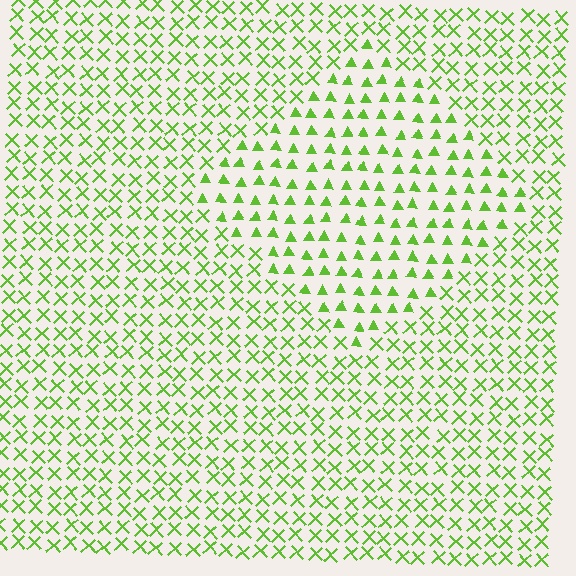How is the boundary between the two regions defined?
The boundary is defined by a change in element shape: triangles inside vs. X marks outside. All elements share the same color and spacing.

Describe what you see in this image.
The image is filled with small lime elements arranged in a uniform grid. A diamond-shaped region contains triangles, while the surrounding area contains X marks. The boundary is defined purely by the change in element shape.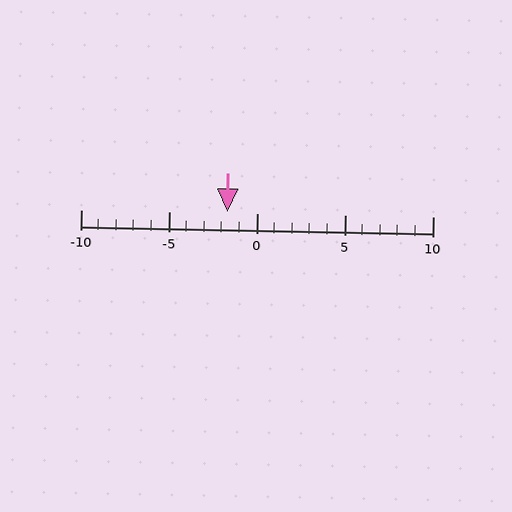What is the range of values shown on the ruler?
The ruler shows values from -10 to 10.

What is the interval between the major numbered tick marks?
The major tick marks are spaced 5 units apart.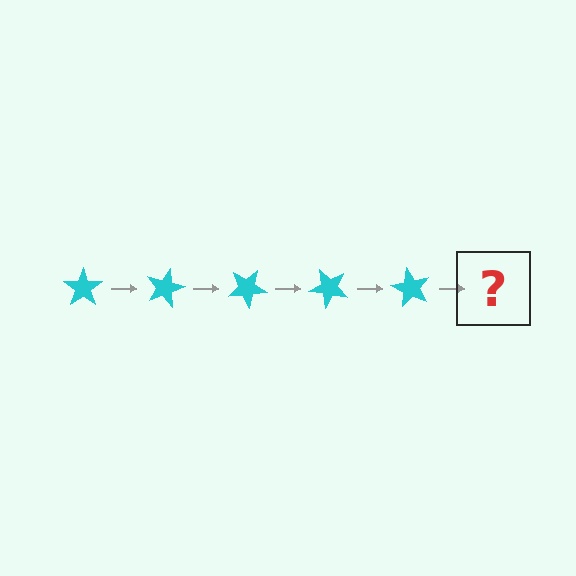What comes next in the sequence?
The next element should be a cyan star rotated 75 degrees.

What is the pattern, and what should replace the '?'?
The pattern is that the star rotates 15 degrees each step. The '?' should be a cyan star rotated 75 degrees.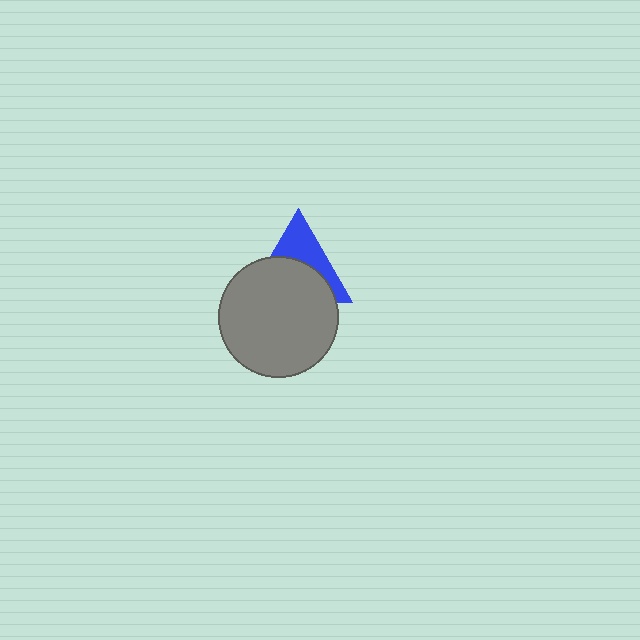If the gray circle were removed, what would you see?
You would see the complete blue triangle.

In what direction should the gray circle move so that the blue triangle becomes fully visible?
The gray circle should move down. That is the shortest direction to clear the overlap and leave the blue triangle fully visible.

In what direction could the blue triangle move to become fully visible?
The blue triangle could move up. That would shift it out from behind the gray circle entirely.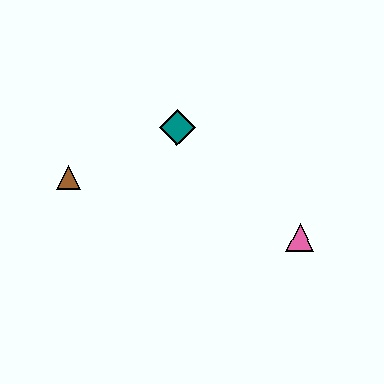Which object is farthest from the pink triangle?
The brown triangle is farthest from the pink triangle.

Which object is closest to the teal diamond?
The brown triangle is closest to the teal diamond.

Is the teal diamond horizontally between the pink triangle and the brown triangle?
Yes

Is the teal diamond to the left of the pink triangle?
Yes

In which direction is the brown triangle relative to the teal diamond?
The brown triangle is to the left of the teal diamond.